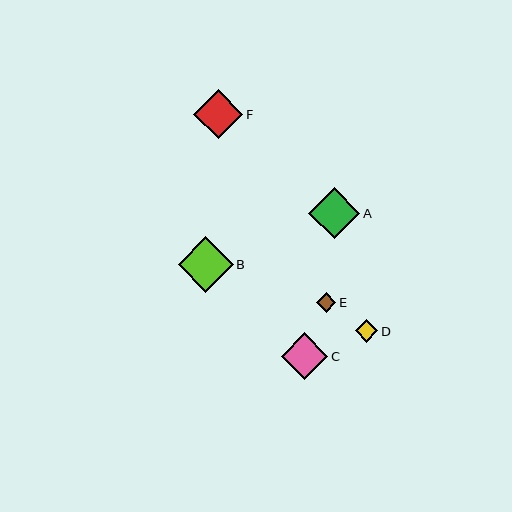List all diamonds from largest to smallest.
From largest to smallest: B, A, F, C, D, E.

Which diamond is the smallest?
Diamond E is the smallest with a size of approximately 19 pixels.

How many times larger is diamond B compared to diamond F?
Diamond B is approximately 1.1 times the size of diamond F.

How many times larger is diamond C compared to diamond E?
Diamond C is approximately 2.4 times the size of diamond E.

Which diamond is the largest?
Diamond B is the largest with a size of approximately 55 pixels.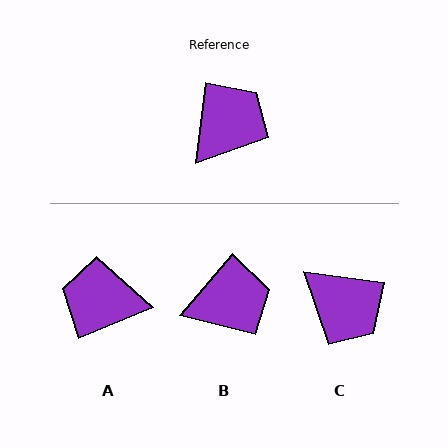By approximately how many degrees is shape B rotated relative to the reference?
Approximately 33 degrees clockwise.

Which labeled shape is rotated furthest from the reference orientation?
A, about 119 degrees away.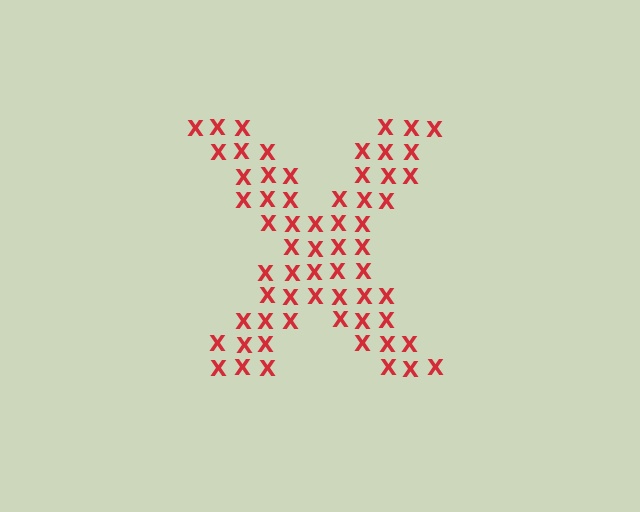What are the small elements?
The small elements are letter X's.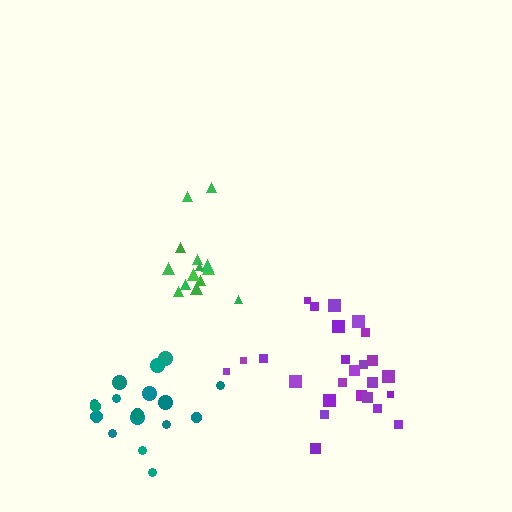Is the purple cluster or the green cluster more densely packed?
Green.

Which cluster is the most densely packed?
Green.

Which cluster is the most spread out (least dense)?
Teal.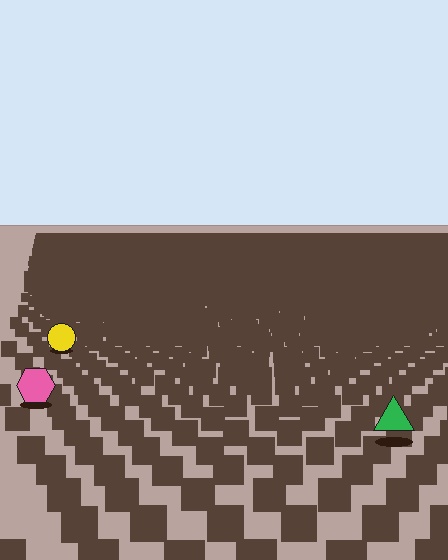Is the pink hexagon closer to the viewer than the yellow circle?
Yes. The pink hexagon is closer — you can tell from the texture gradient: the ground texture is coarser near it.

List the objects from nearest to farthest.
From nearest to farthest: the green triangle, the pink hexagon, the yellow circle.